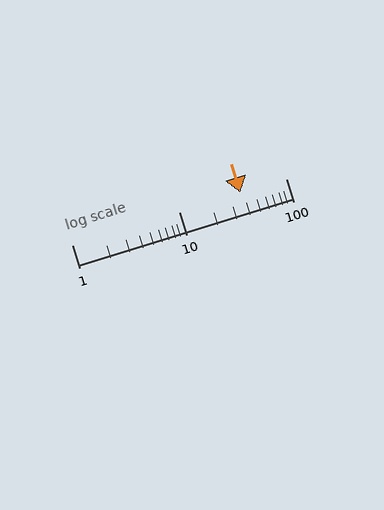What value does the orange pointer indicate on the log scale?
The pointer indicates approximately 38.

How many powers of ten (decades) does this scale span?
The scale spans 2 decades, from 1 to 100.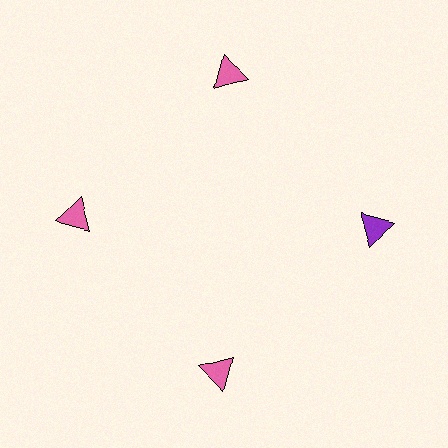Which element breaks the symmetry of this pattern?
The purple triangle at roughly the 3 o'clock position breaks the symmetry. All other shapes are pink triangles.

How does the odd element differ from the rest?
It has a different color: purple instead of pink.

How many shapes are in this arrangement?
There are 4 shapes arranged in a ring pattern.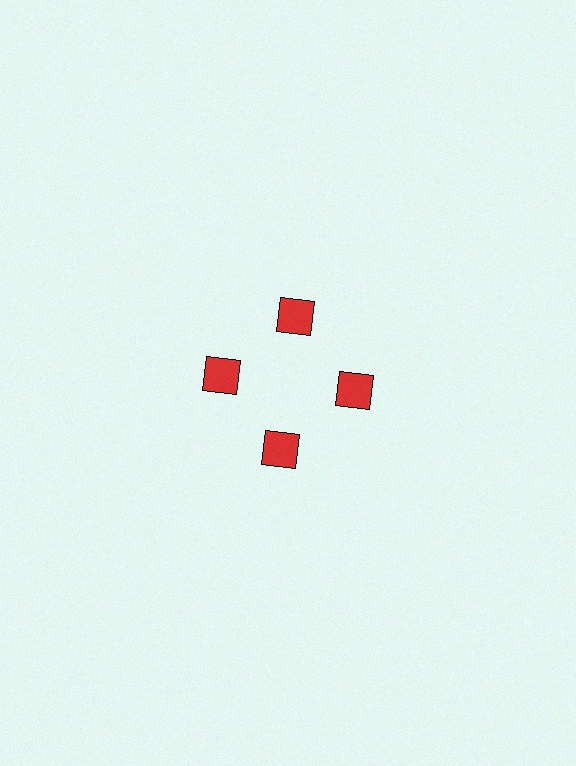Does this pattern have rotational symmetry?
Yes, this pattern has 4-fold rotational symmetry. It looks the same after rotating 90 degrees around the center.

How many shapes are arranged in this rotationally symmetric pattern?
There are 4 shapes, arranged in 4 groups of 1.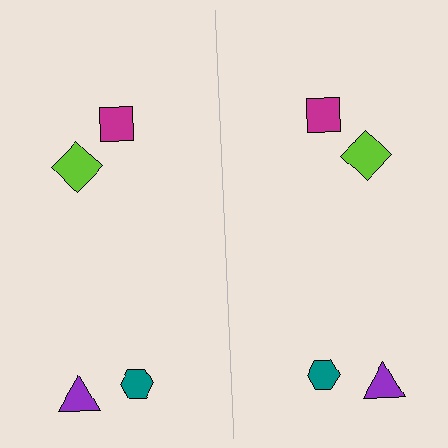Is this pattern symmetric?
Yes, this pattern has bilateral (reflection) symmetry.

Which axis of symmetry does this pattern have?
The pattern has a vertical axis of symmetry running through the center of the image.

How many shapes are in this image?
There are 8 shapes in this image.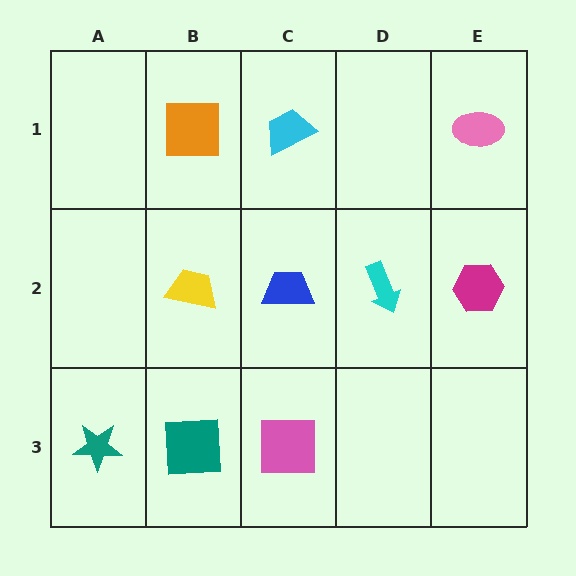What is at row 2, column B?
A yellow trapezoid.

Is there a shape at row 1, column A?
No, that cell is empty.